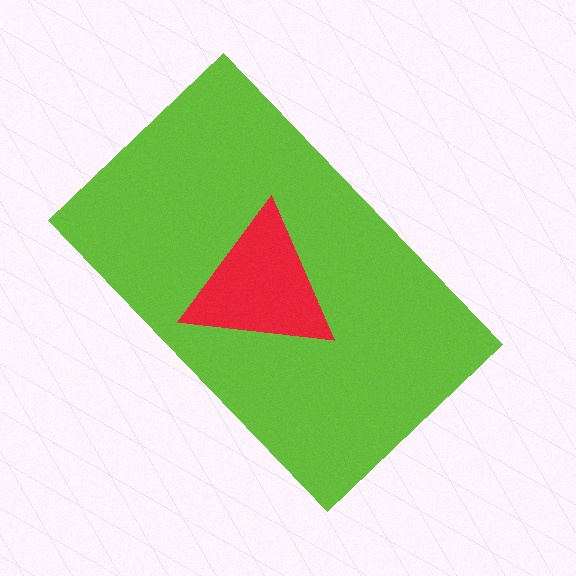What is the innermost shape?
The red triangle.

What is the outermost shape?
The lime rectangle.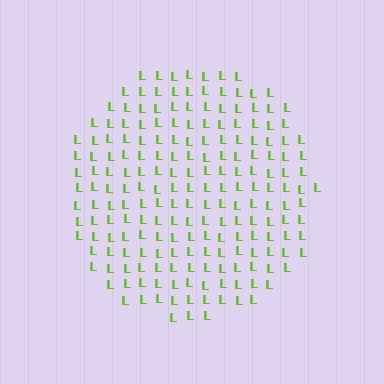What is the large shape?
The large shape is a circle.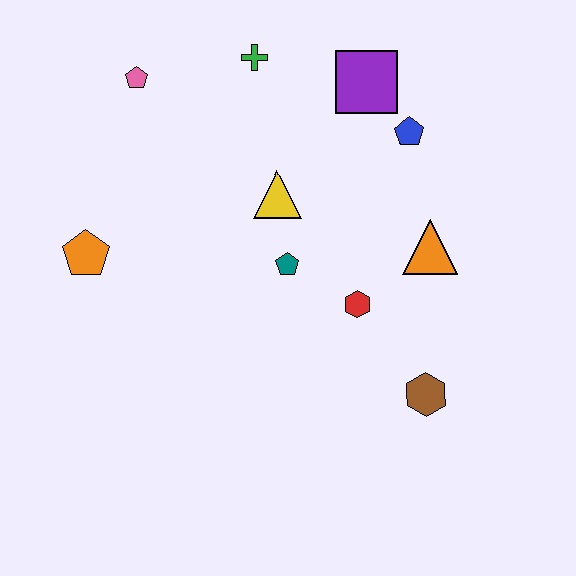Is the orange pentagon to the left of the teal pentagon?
Yes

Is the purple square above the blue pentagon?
Yes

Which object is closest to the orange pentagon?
The pink pentagon is closest to the orange pentagon.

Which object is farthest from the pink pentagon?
The brown hexagon is farthest from the pink pentagon.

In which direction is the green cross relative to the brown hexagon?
The green cross is above the brown hexagon.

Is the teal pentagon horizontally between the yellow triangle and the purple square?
Yes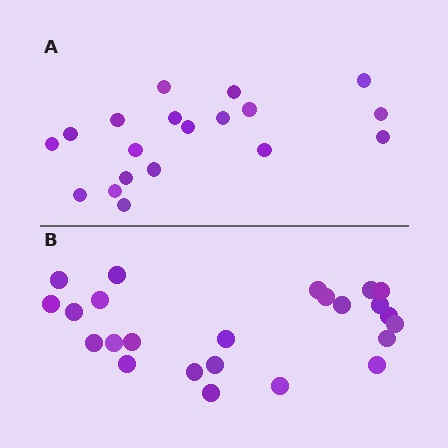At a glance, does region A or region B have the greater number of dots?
Region B (the bottom region) has more dots.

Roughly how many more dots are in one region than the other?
Region B has about 5 more dots than region A.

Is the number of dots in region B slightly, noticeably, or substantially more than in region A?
Region B has noticeably more, but not dramatically so. The ratio is roughly 1.3 to 1.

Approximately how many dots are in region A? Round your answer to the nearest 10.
About 20 dots. (The exact count is 19, which rounds to 20.)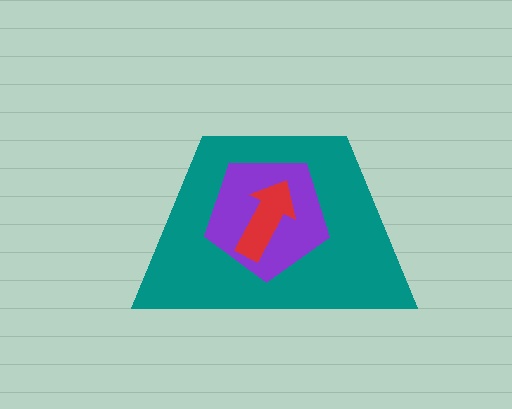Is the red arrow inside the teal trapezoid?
Yes.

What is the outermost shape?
The teal trapezoid.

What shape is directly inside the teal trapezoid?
The purple pentagon.